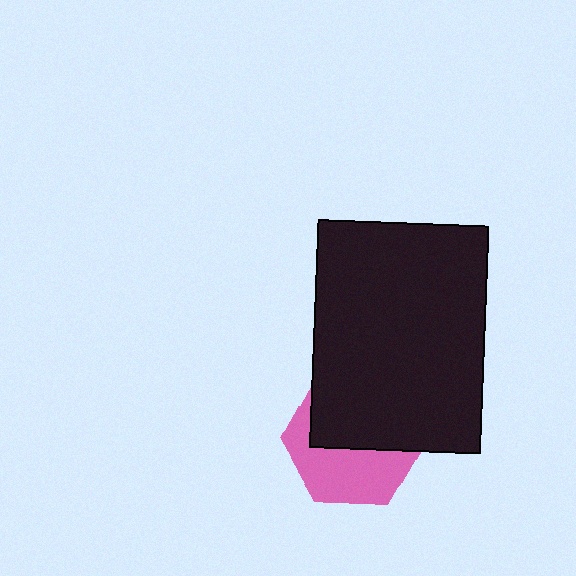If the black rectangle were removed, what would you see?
You would see the complete pink hexagon.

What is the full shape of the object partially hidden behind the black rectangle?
The partially hidden object is a pink hexagon.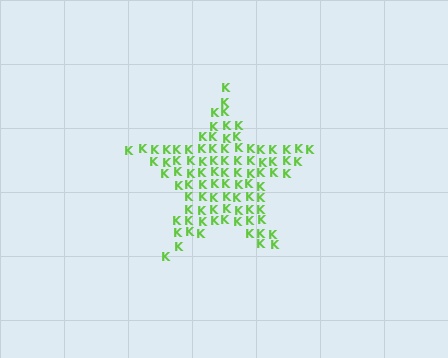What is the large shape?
The large shape is a star.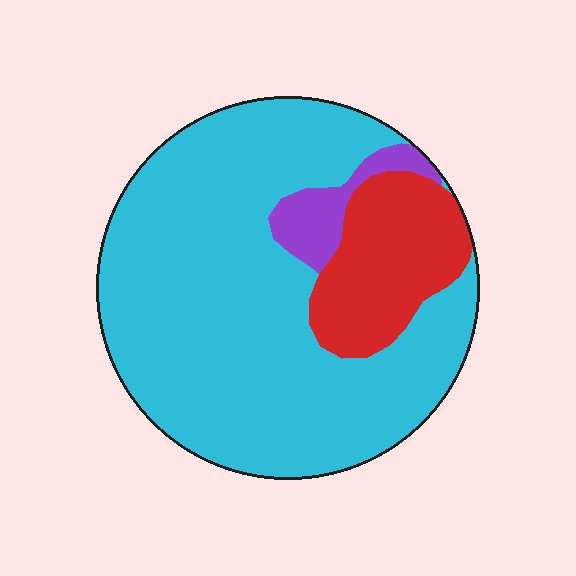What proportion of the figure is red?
Red takes up about one sixth (1/6) of the figure.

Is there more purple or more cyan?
Cyan.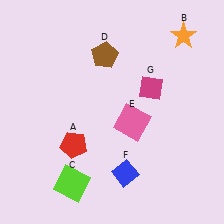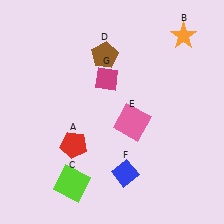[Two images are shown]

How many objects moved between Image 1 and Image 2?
1 object moved between the two images.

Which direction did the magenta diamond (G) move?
The magenta diamond (G) moved left.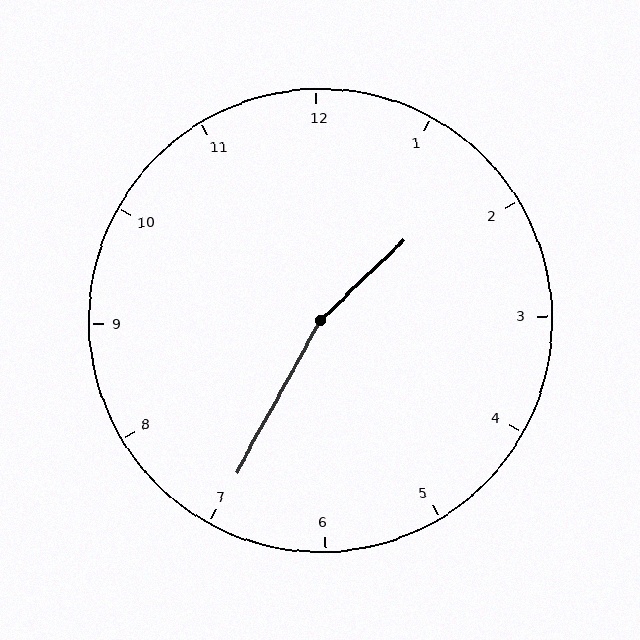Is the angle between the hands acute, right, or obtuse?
It is obtuse.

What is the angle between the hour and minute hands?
Approximately 162 degrees.